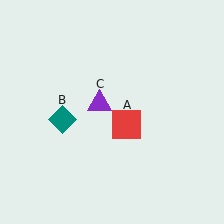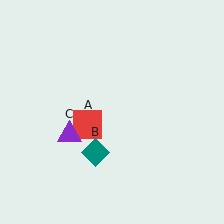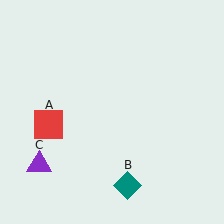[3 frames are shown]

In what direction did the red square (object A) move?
The red square (object A) moved left.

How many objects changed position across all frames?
3 objects changed position: red square (object A), teal diamond (object B), purple triangle (object C).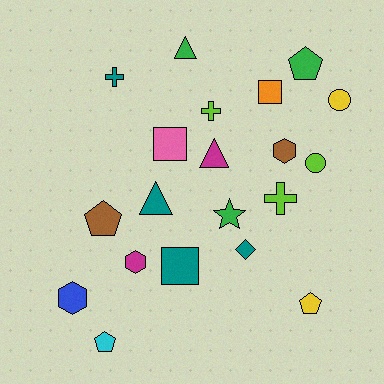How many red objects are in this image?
There are no red objects.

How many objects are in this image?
There are 20 objects.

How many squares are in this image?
There are 3 squares.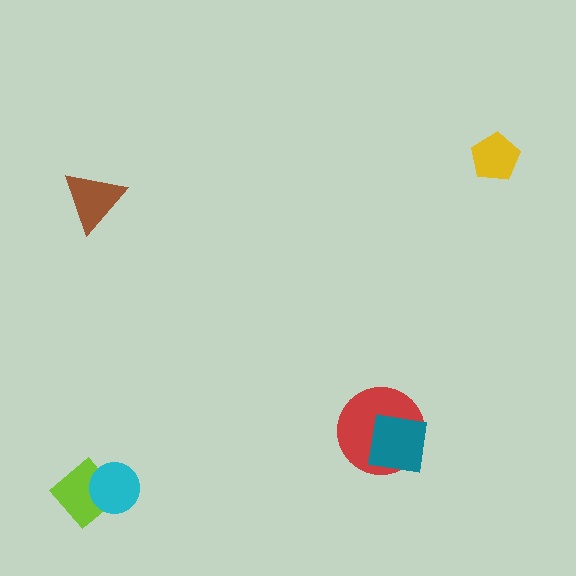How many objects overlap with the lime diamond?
1 object overlaps with the lime diamond.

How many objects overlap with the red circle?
1 object overlaps with the red circle.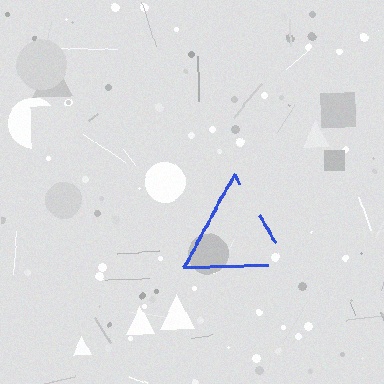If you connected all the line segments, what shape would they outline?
They would outline a triangle.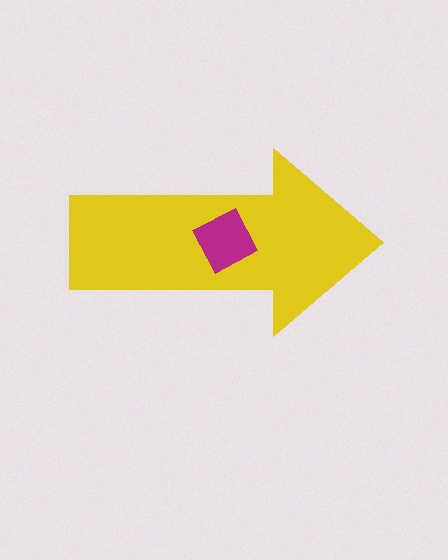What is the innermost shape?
The magenta diamond.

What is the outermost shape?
The yellow arrow.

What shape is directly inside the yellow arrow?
The magenta diamond.